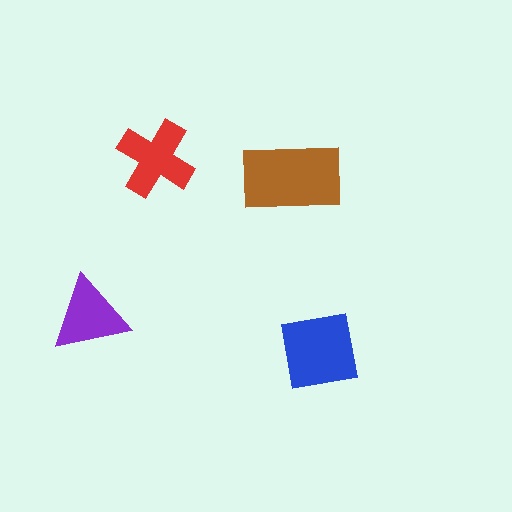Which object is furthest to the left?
The purple triangle is leftmost.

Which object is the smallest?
The purple triangle.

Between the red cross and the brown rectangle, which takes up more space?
The brown rectangle.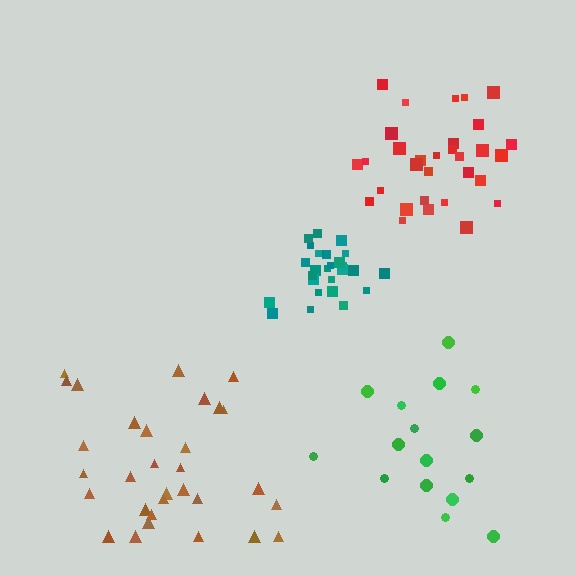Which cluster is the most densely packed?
Teal.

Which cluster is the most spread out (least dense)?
Green.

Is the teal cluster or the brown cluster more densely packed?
Teal.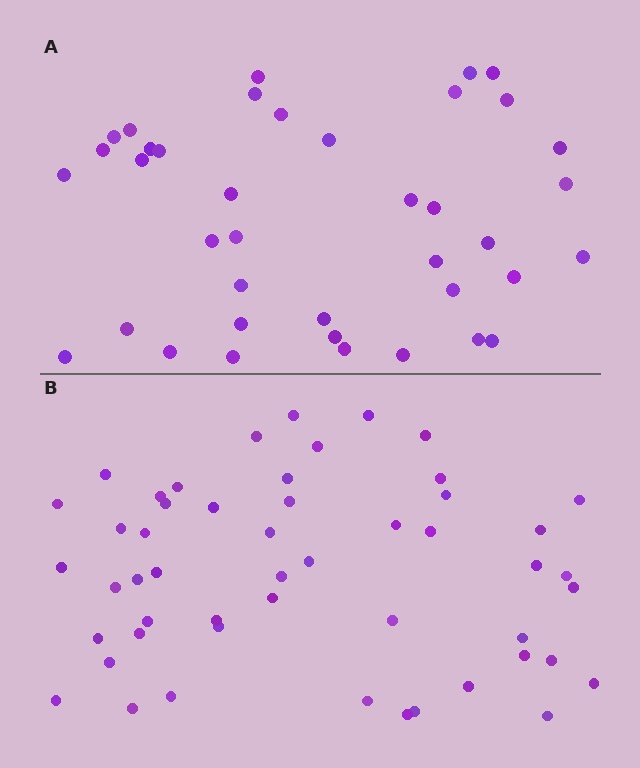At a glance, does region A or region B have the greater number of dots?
Region B (the bottom region) has more dots.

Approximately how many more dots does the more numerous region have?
Region B has roughly 12 or so more dots than region A.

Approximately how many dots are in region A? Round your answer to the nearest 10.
About 40 dots. (The exact count is 39, which rounds to 40.)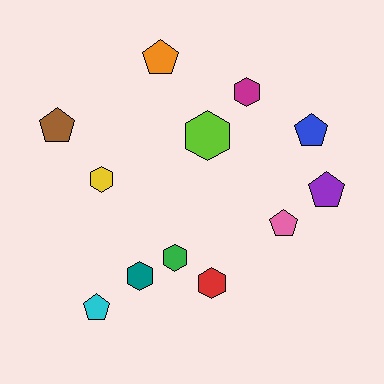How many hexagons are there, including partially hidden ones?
There are 6 hexagons.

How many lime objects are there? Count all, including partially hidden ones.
There is 1 lime object.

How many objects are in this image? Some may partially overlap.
There are 12 objects.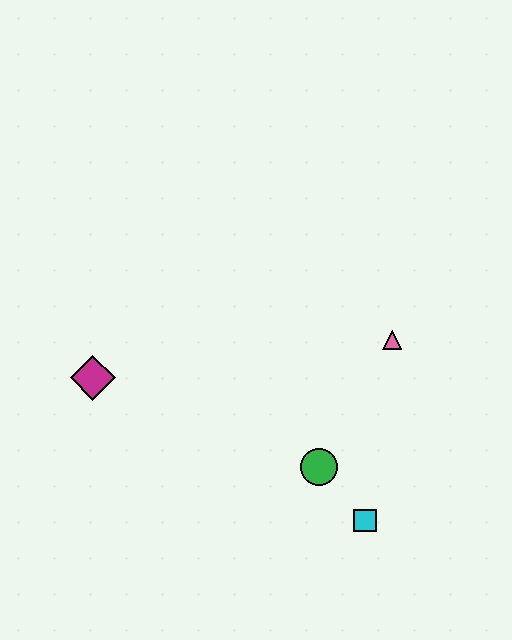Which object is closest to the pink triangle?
The green circle is closest to the pink triangle.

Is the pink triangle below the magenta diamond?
No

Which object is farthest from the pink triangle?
The magenta diamond is farthest from the pink triangle.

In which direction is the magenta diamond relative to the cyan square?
The magenta diamond is to the left of the cyan square.